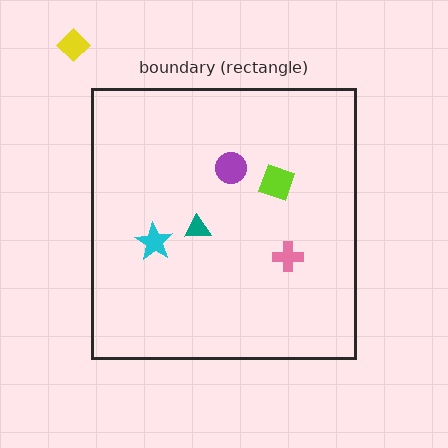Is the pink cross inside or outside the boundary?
Inside.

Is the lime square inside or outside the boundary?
Inside.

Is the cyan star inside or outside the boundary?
Inside.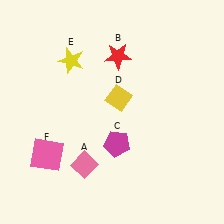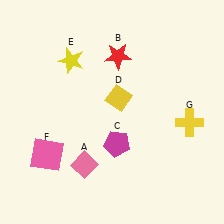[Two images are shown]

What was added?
A yellow cross (G) was added in Image 2.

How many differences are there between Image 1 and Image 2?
There is 1 difference between the two images.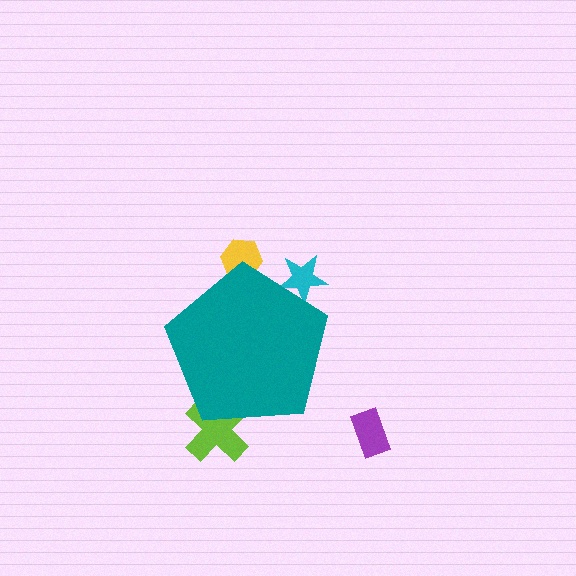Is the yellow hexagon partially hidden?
Yes, the yellow hexagon is partially hidden behind the teal pentagon.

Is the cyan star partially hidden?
Yes, the cyan star is partially hidden behind the teal pentagon.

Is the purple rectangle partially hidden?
No, the purple rectangle is fully visible.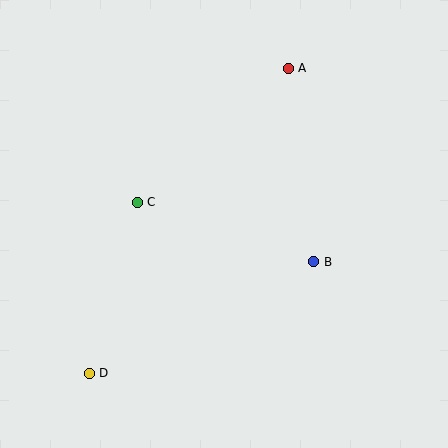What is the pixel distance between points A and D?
The distance between A and D is 364 pixels.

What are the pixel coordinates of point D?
Point D is at (89, 373).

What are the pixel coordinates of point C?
Point C is at (137, 202).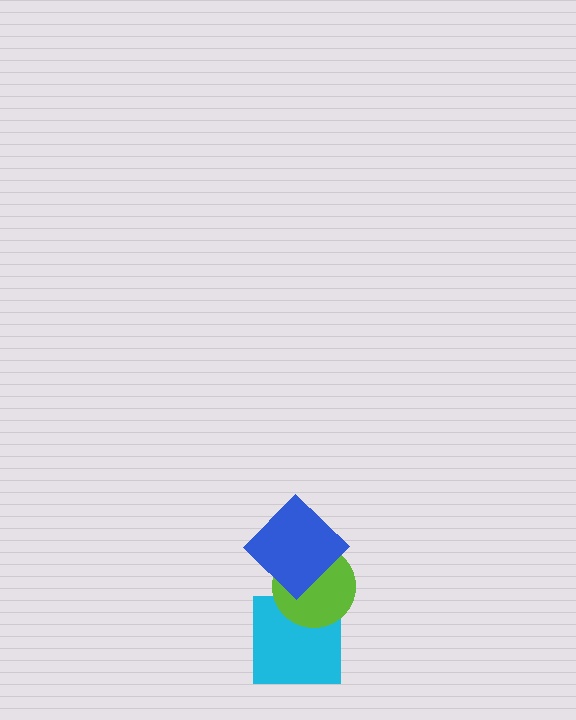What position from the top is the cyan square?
The cyan square is 3rd from the top.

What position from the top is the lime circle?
The lime circle is 2nd from the top.